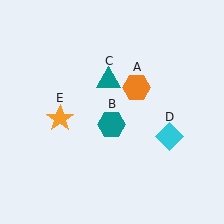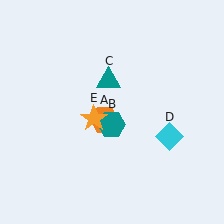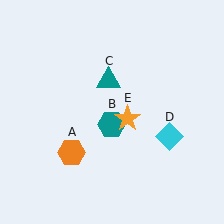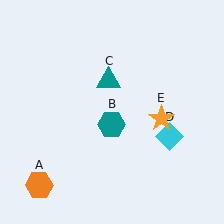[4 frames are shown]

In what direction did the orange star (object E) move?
The orange star (object E) moved right.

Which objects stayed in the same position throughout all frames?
Teal hexagon (object B) and teal triangle (object C) and cyan diamond (object D) remained stationary.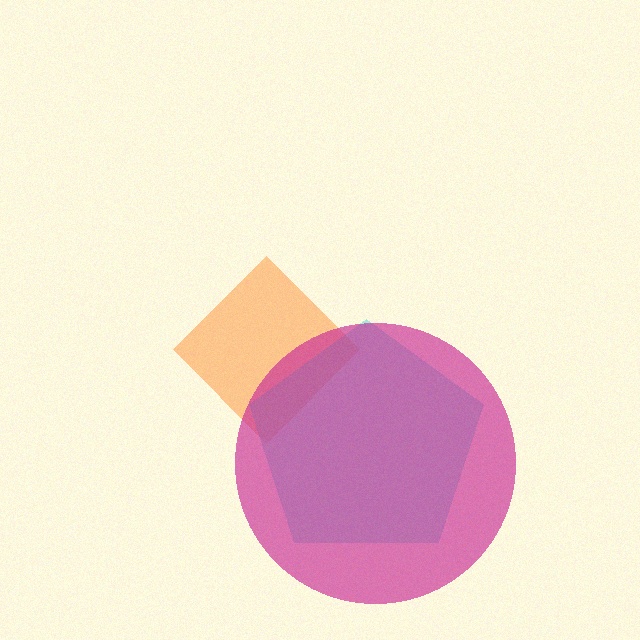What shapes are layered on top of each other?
The layered shapes are: an orange diamond, a cyan pentagon, a magenta circle.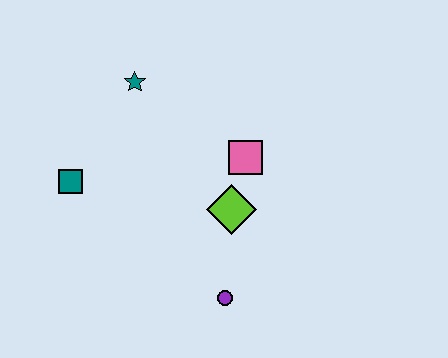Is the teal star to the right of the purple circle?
No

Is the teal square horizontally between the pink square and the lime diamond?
No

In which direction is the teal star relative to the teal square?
The teal star is above the teal square.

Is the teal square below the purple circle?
No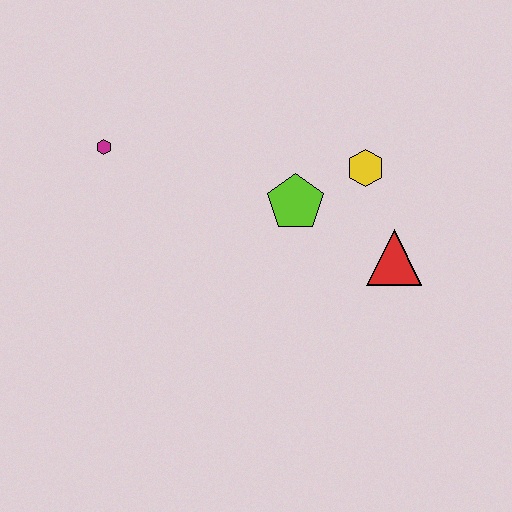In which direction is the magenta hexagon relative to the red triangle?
The magenta hexagon is to the left of the red triangle.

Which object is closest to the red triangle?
The yellow hexagon is closest to the red triangle.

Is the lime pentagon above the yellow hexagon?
No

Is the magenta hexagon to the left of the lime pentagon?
Yes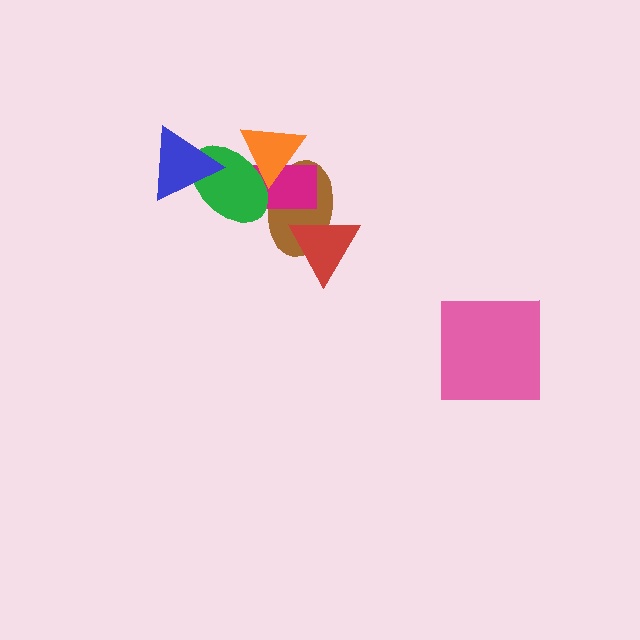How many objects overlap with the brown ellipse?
4 objects overlap with the brown ellipse.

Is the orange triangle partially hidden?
Yes, it is partially covered by another shape.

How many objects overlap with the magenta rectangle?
3 objects overlap with the magenta rectangle.